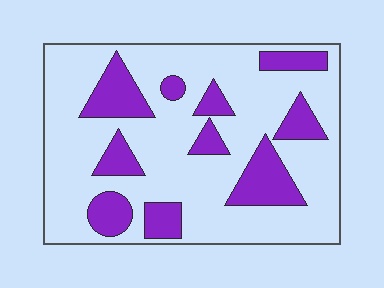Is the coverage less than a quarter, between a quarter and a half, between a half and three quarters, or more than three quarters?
Between a quarter and a half.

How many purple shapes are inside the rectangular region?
10.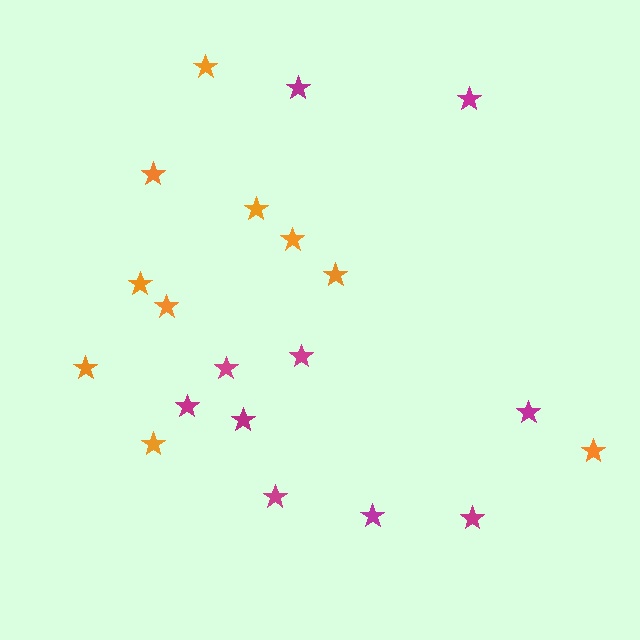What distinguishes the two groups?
There are 2 groups: one group of orange stars (10) and one group of magenta stars (10).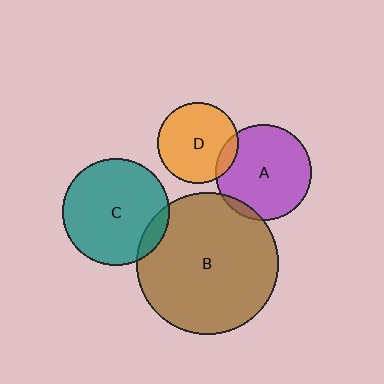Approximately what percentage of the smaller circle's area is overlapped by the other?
Approximately 10%.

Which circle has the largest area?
Circle B (brown).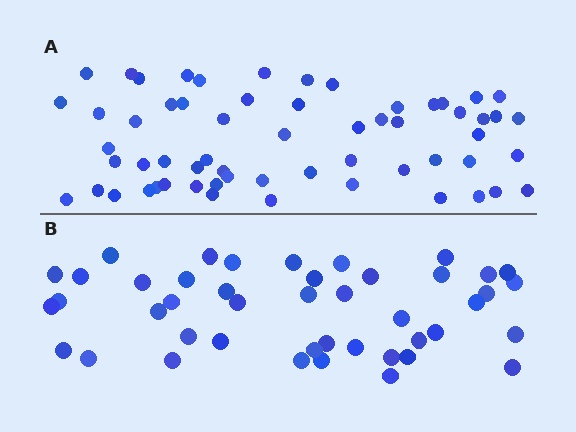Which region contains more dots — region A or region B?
Region A (the top region) has more dots.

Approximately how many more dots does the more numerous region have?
Region A has approximately 15 more dots than region B.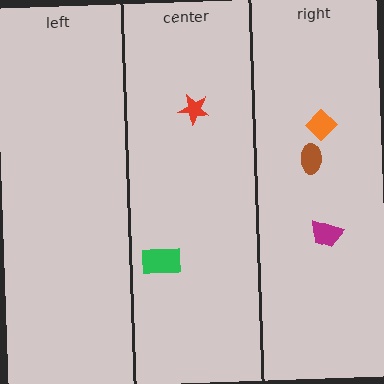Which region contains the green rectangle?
The center region.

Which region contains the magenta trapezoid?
The right region.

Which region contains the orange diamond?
The right region.